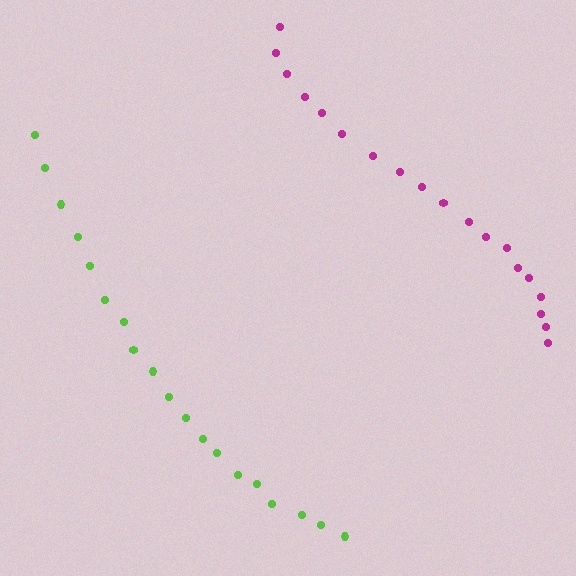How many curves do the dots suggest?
There are 2 distinct paths.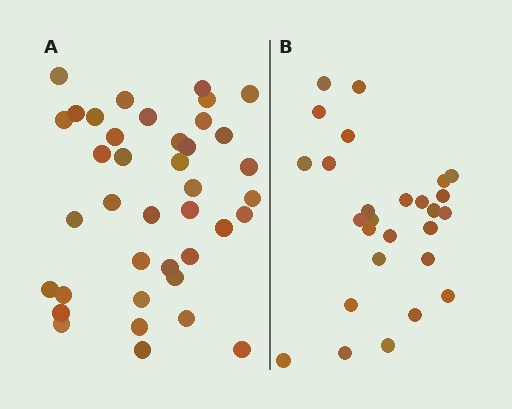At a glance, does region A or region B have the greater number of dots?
Region A (the left region) has more dots.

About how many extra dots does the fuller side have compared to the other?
Region A has roughly 12 or so more dots than region B.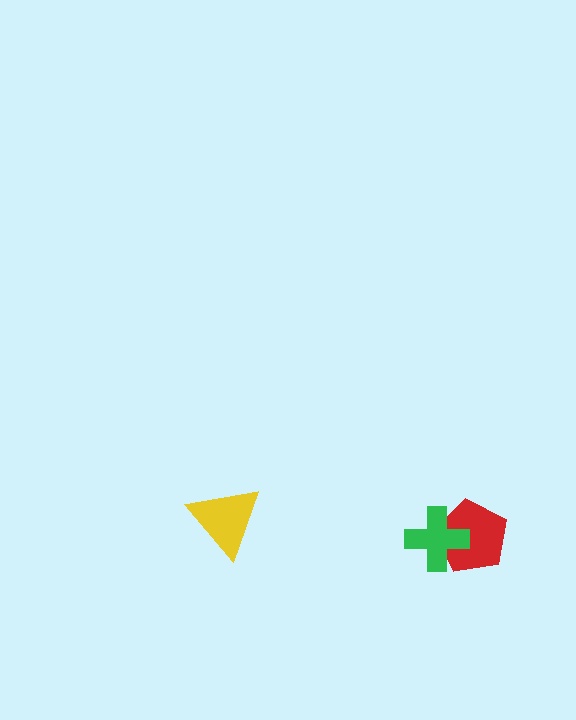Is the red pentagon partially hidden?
Yes, it is partially covered by another shape.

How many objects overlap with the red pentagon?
1 object overlaps with the red pentagon.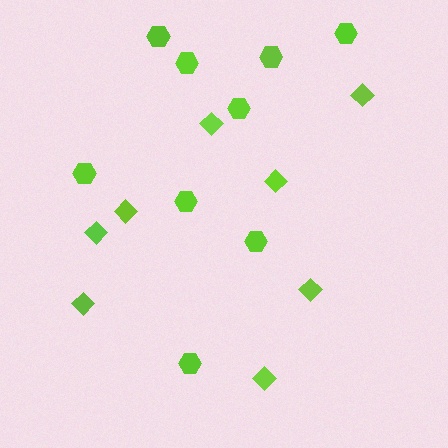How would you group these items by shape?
There are 2 groups: one group of hexagons (9) and one group of diamonds (8).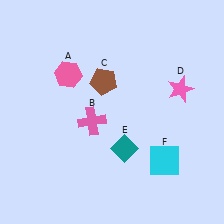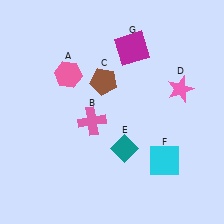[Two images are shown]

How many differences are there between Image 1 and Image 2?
There is 1 difference between the two images.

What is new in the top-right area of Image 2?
A magenta square (G) was added in the top-right area of Image 2.